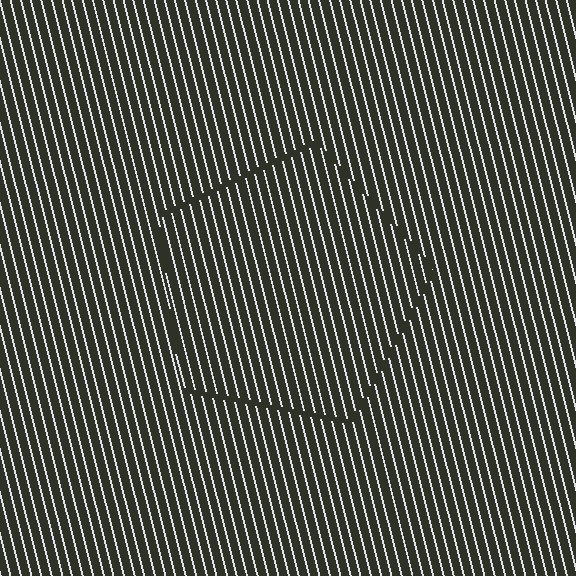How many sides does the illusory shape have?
5 sides — the line-ends trace a pentagon.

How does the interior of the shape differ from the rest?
The interior of the shape contains the same grating, shifted by half a period — the contour is defined by the phase discontinuity where line-ends from the inner and outer gratings abut.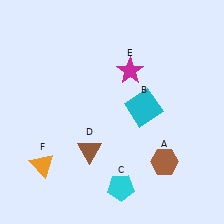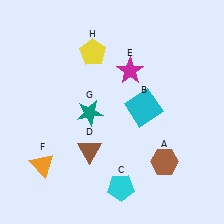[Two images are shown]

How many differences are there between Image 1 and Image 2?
There are 2 differences between the two images.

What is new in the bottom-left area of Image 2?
A teal star (G) was added in the bottom-left area of Image 2.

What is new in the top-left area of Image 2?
A yellow pentagon (H) was added in the top-left area of Image 2.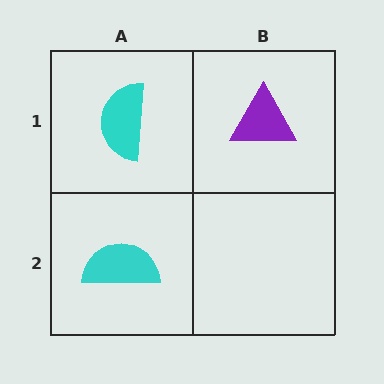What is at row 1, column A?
A cyan semicircle.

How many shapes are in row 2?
1 shape.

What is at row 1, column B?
A purple triangle.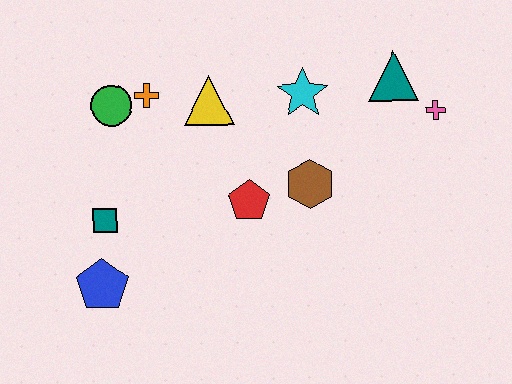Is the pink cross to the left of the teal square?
No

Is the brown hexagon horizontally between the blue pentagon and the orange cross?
No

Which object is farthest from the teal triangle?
The blue pentagon is farthest from the teal triangle.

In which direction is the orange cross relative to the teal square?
The orange cross is above the teal square.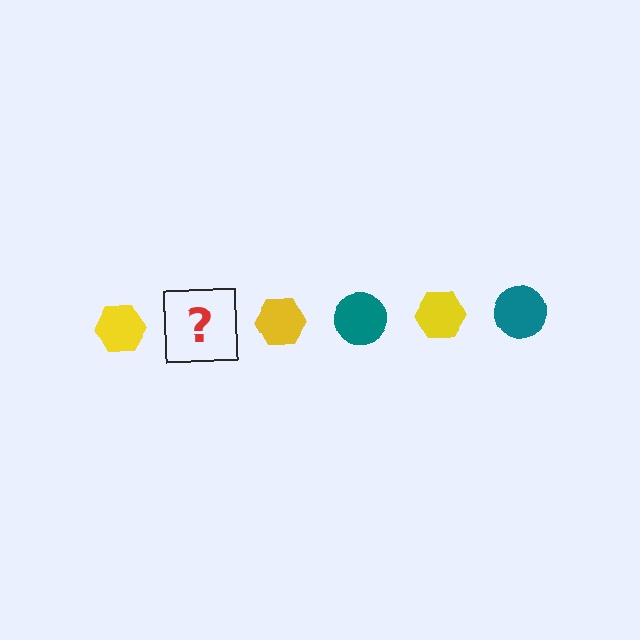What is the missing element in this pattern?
The missing element is a teal circle.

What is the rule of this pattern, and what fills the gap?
The rule is that the pattern alternates between yellow hexagon and teal circle. The gap should be filled with a teal circle.